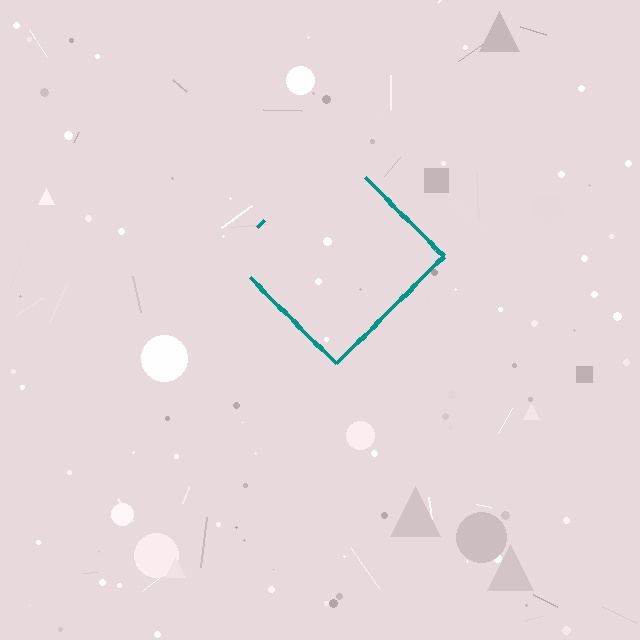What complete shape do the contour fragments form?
The contour fragments form a diamond.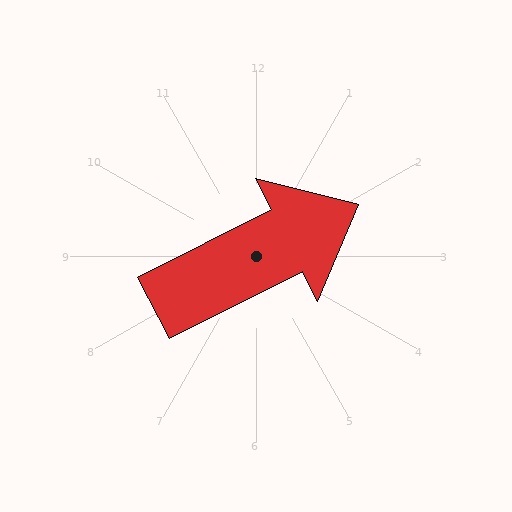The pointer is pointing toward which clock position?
Roughly 2 o'clock.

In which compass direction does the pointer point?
Northeast.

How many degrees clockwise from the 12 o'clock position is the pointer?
Approximately 63 degrees.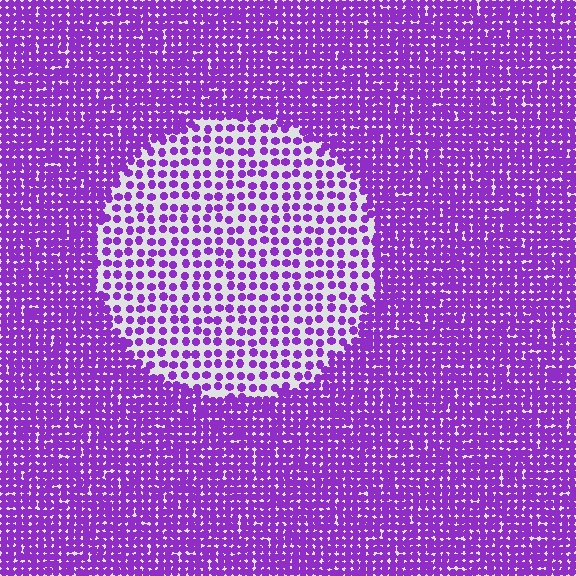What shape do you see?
I see a circle.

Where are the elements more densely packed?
The elements are more densely packed outside the circle boundary.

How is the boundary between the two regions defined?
The boundary is defined by a change in element density (approximately 2.2x ratio). All elements are the same color, size, and shape.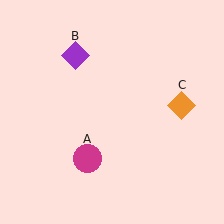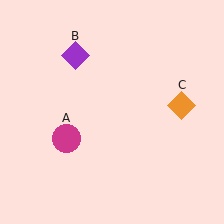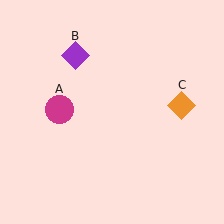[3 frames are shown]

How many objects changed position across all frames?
1 object changed position: magenta circle (object A).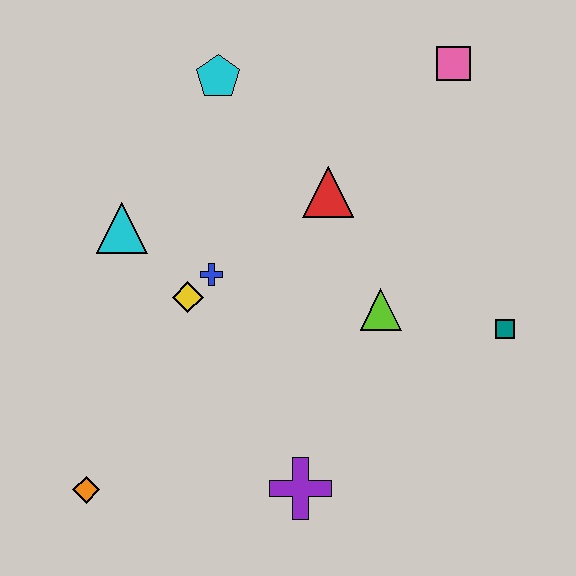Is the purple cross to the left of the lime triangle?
Yes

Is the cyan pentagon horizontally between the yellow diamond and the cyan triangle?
No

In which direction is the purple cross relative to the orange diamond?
The purple cross is to the right of the orange diamond.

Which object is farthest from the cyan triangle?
The teal square is farthest from the cyan triangle.